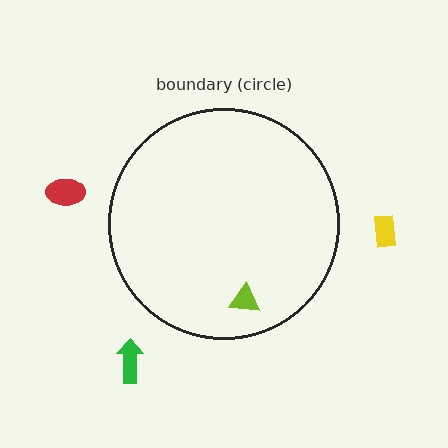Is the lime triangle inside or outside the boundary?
Inside.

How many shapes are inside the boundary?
1 inside, 3 outside.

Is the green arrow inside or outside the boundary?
Outside.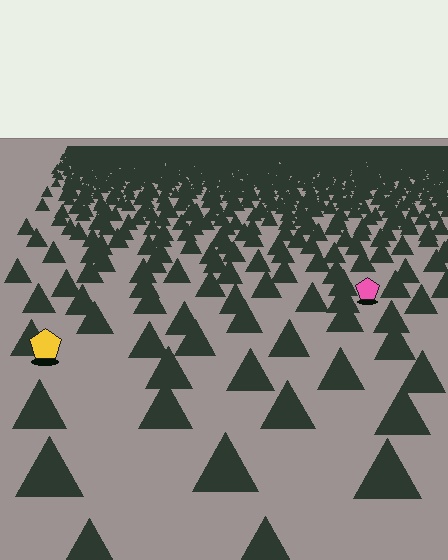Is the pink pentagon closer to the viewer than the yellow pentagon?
No. The yellow pentagon is closer — you can tell from the texture gradient: the ground texture is coarser near it.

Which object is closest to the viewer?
The yellow pentagon is closest. The texture marks near it are larger and more spread out.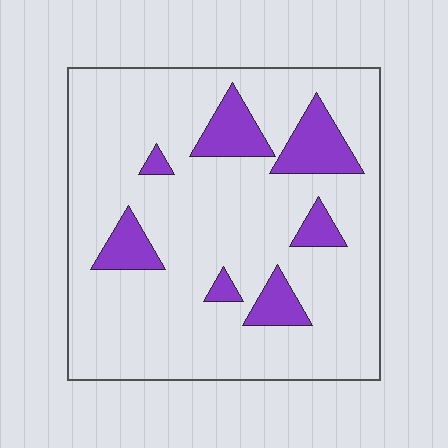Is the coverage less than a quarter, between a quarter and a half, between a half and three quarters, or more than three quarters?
Less than a quarter.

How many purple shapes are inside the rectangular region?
7.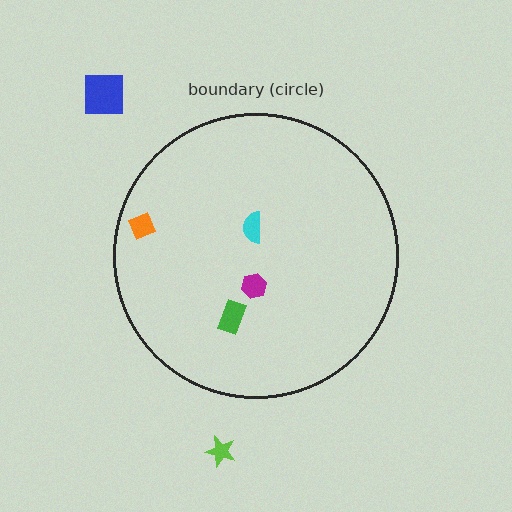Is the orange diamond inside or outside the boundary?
Inside.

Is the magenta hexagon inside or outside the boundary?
Inside.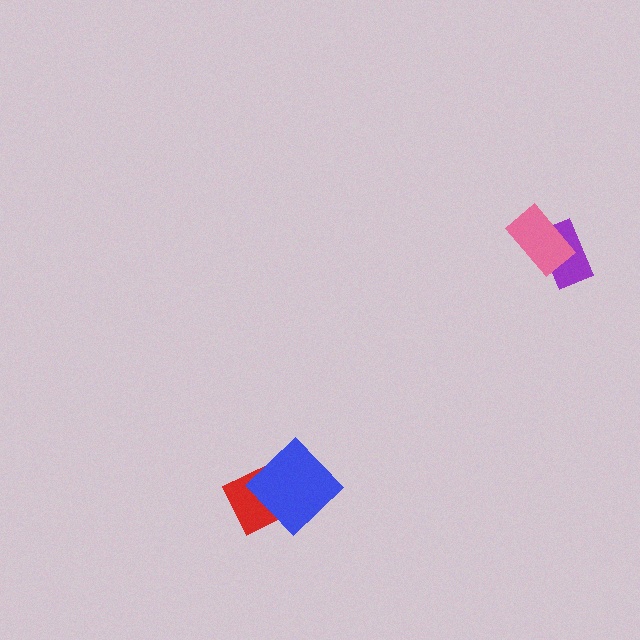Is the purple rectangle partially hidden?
Yes, it is partially covered by another shape.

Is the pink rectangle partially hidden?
No, no other shape covers it.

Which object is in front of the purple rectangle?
The pink rectangle is in front of the purple rectangle.